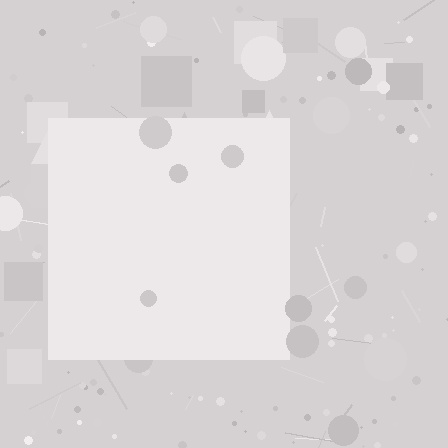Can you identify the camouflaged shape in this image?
The camouflaged shape is a square.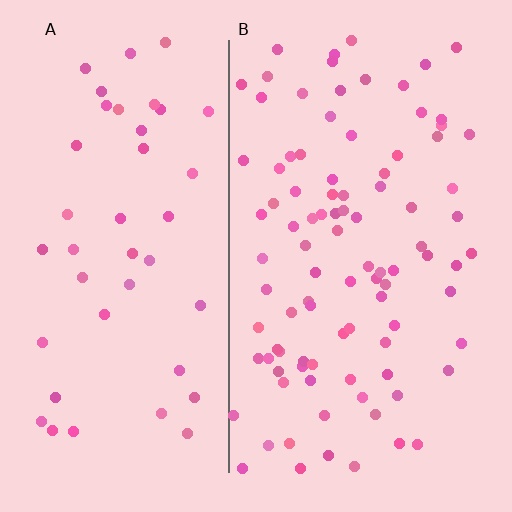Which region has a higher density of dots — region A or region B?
B (the right).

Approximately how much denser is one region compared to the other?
Approximately 2.2× — region B over region A.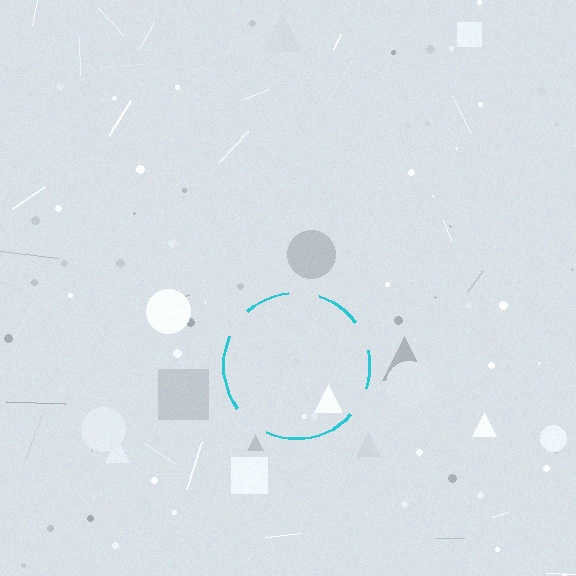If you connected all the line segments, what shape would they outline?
They would outline a circle.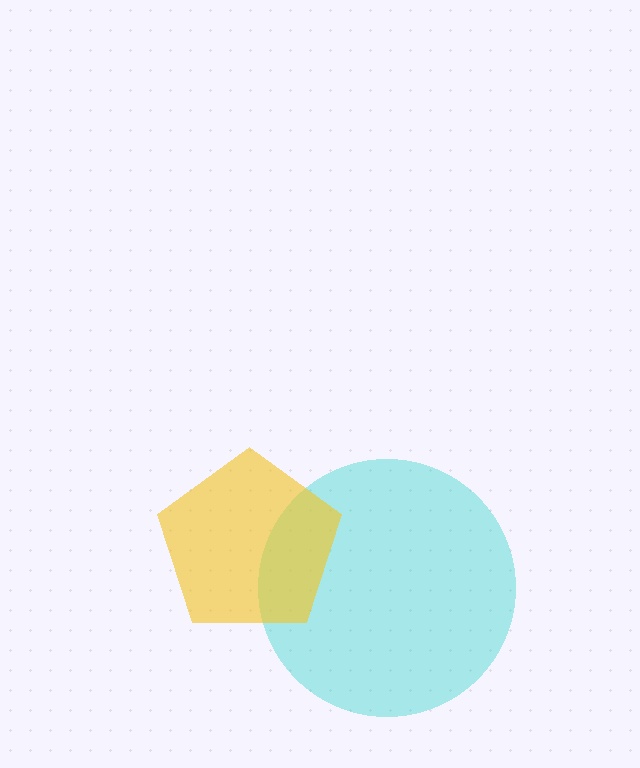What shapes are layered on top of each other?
The layered shapes are: a cyan circle, a yellow pentagon.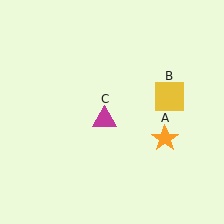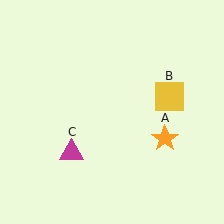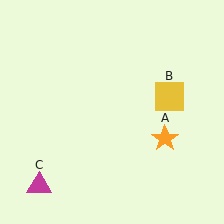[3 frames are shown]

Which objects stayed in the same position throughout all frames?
Orange star (object A) and yellow square (object B) remained stationary.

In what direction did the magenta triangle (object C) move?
The magenta triangle (object C) moved down and to the left.